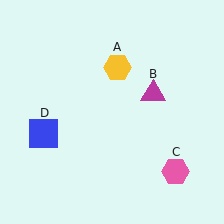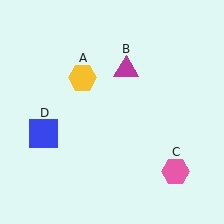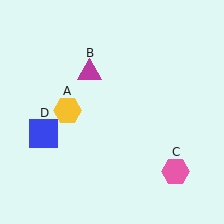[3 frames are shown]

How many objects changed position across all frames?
2 objects changed position: yellow hexagon (object A), magenta triangle (object B).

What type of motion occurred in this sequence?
The yellow hexagon (object A), magenta triangle (object B) rotated counterclockwise around the center of the scene.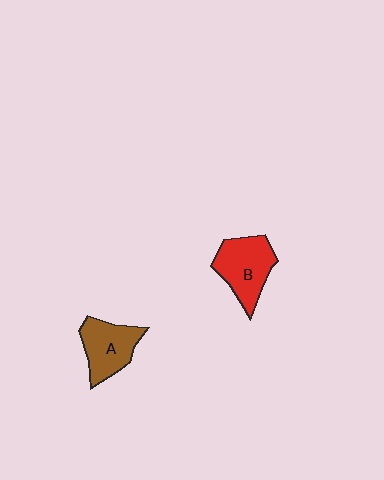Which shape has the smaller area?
Shape A (brown).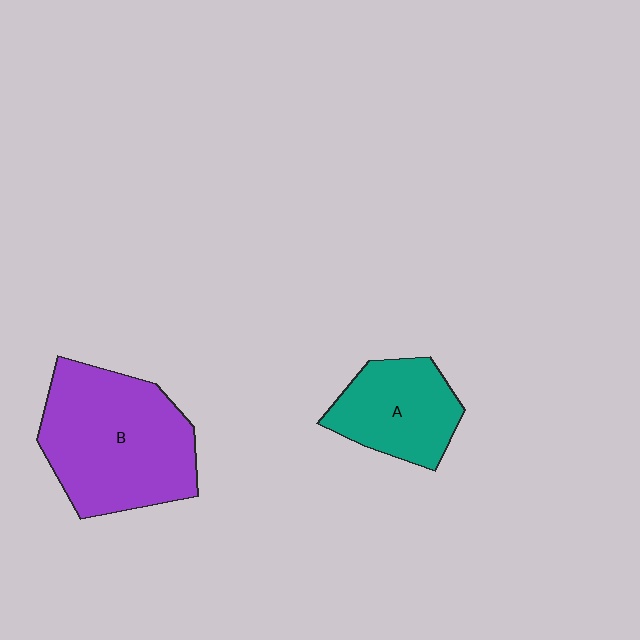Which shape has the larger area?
Shape B (purple).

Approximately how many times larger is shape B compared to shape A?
Approximately 1.8 times.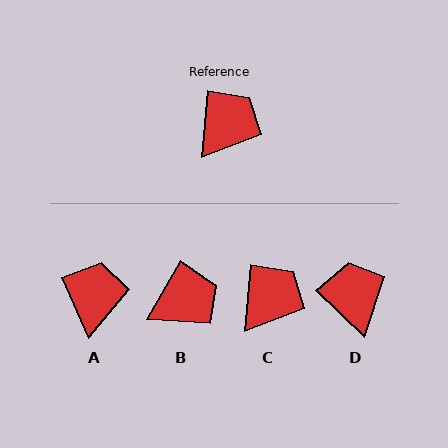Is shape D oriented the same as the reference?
No, it is off by about 51 degrees.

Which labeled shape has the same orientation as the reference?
C.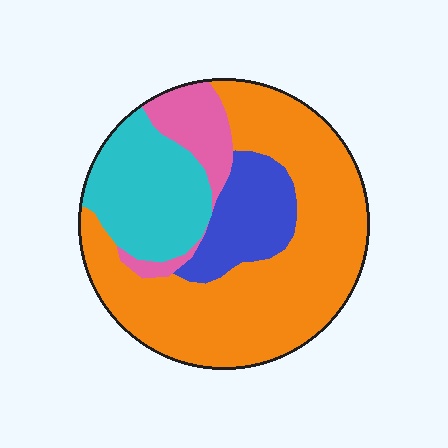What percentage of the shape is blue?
Blue takes up less than a quarter of the shape.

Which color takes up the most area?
Orange, at roughly 55%.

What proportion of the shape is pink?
Pink takes up about one tenth (1/10) of the shape.